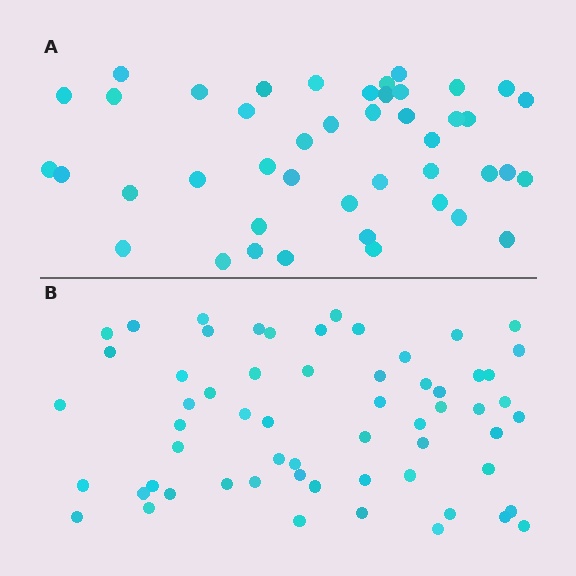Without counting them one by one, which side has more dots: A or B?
Region B (the bottom region) has more dots.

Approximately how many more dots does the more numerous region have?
Region B has approximately 15 more dots than region A.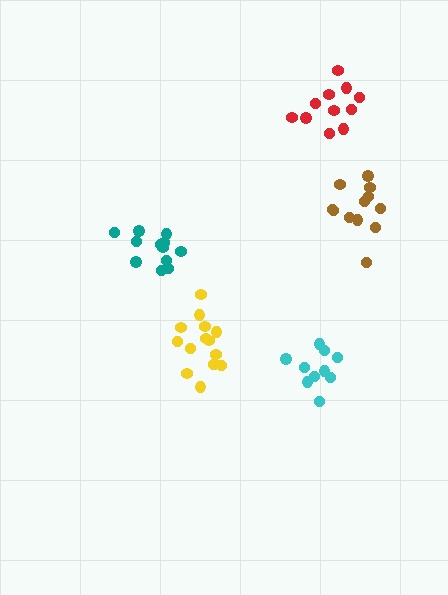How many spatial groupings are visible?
There are 5 spatial groupings.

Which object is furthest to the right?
The brown cluster is rightmost.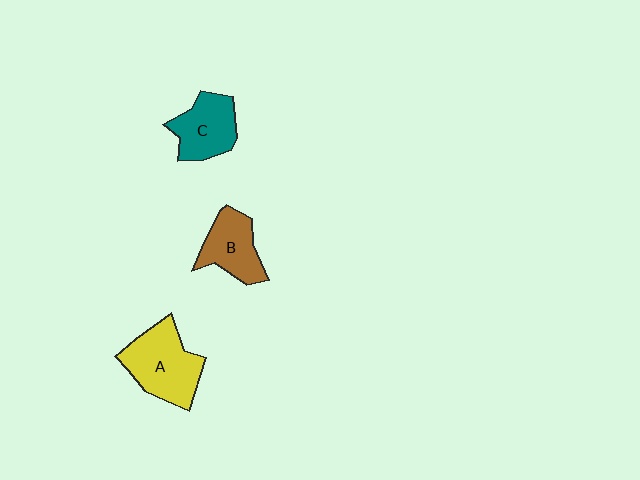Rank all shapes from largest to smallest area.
From largest to smallest: A (yellow), C (teal), B (brown).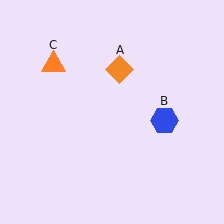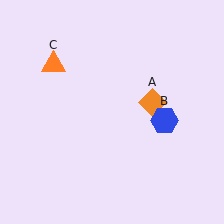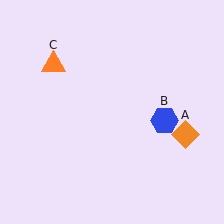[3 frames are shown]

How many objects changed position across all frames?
1 object changed position: orange diamond (object A).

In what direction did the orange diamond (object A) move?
The orange diamond (object A) moved down and to the right.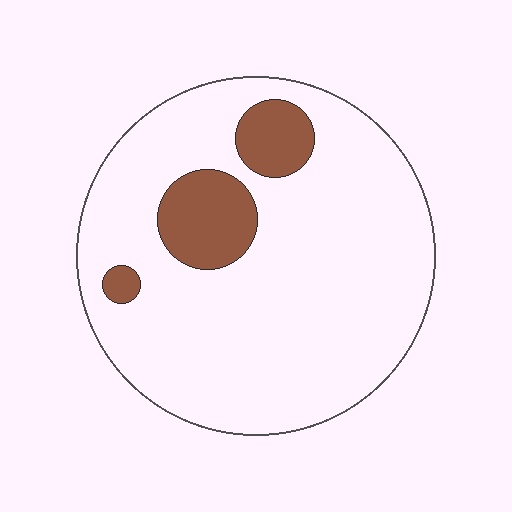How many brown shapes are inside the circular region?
3.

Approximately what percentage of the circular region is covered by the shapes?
Approximately 15%.